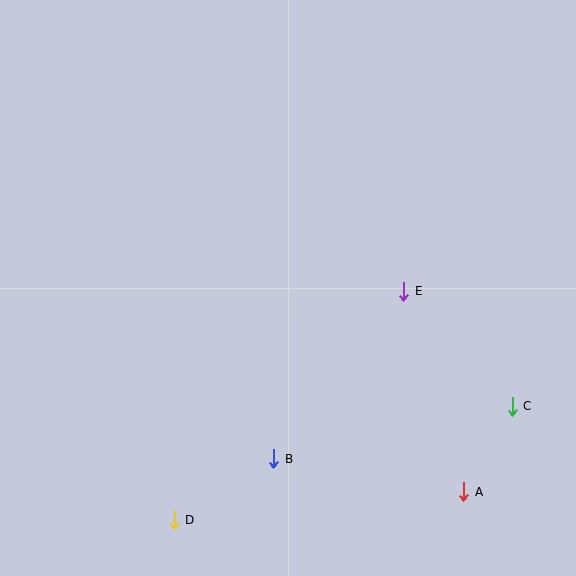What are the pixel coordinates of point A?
Point A is at (464, 492).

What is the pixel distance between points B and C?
The distance between B and C is 244 pixels.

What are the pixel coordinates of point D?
Point D is at (174, 520).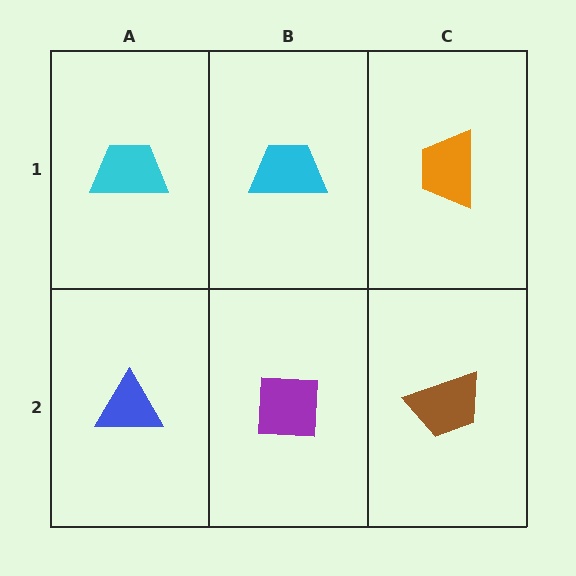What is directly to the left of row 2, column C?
A purple square.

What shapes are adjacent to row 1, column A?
A blue triangle (row 2, column A), a cyan trapezoid (row 1, column B).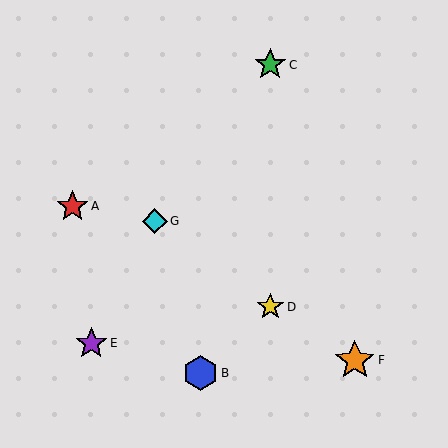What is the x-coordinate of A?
Object A is at x≈72.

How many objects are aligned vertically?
2 objects (C, D) are aligned vertically.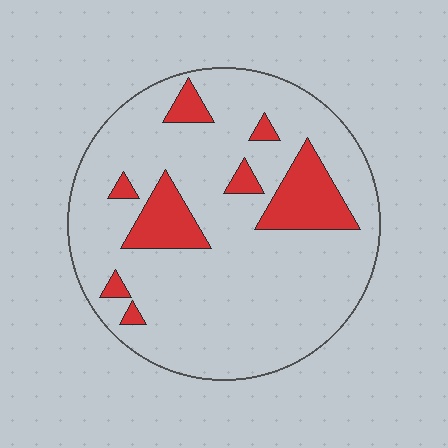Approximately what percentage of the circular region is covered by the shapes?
Approximately 15%.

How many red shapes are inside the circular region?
8.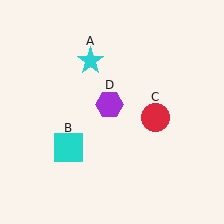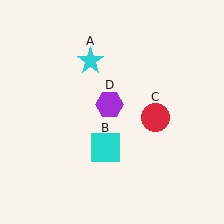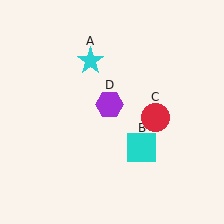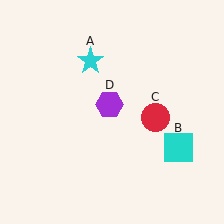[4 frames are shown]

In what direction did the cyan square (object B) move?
The cyan square (object B) moved right.